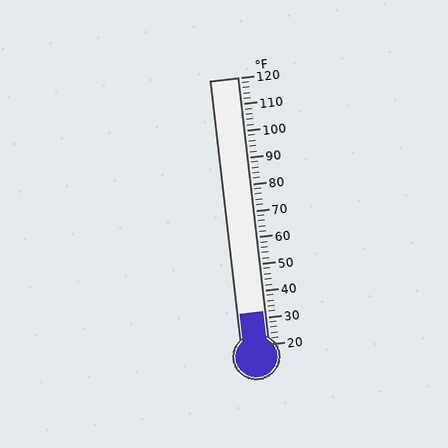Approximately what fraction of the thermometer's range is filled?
The thermometer is filled to approximately 10% of its range.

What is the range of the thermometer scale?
The thermometer scale ranges from 20°F to 120°F.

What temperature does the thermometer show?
The thermometer shows approximately 32°F.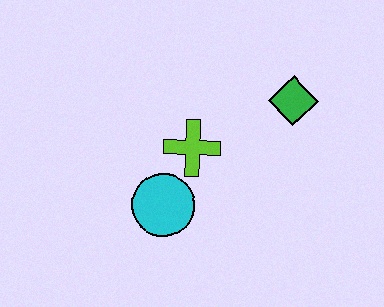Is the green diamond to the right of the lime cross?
Yes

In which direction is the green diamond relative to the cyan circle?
The green diamond is to the right of the cyan circle.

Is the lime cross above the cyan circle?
Yes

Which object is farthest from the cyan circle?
The green diamond is farthest from the cyan circle.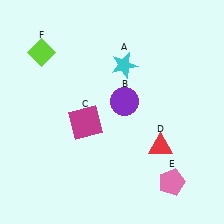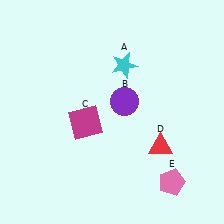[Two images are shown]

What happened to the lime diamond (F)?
The lime diamond (F) was removed in Image 2. It was in the top-left area of Image 1.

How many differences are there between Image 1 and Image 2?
There is 1 difference between the two images.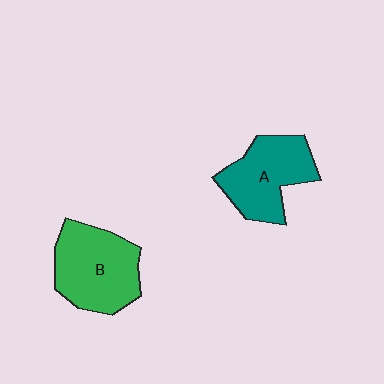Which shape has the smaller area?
Shape A (teal).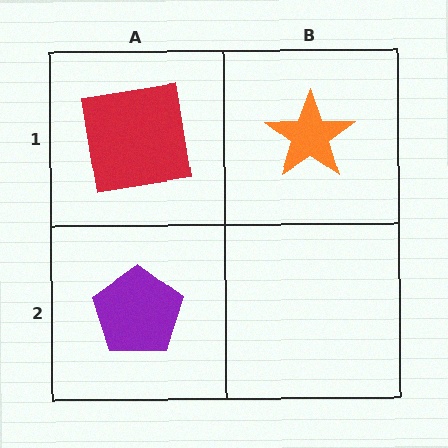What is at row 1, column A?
A red square.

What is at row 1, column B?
An orange star.